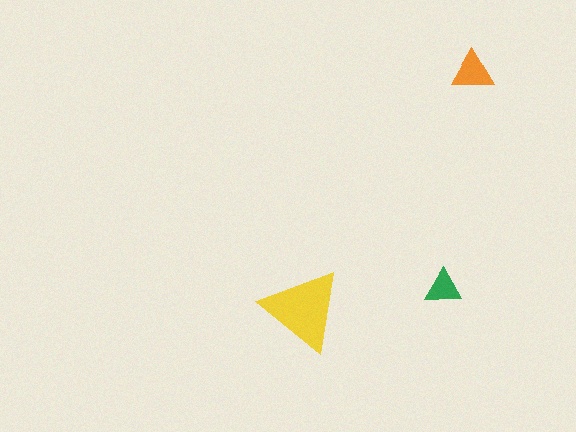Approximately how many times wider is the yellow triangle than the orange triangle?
About 2 times wider.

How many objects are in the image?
There are 3 objects in the image.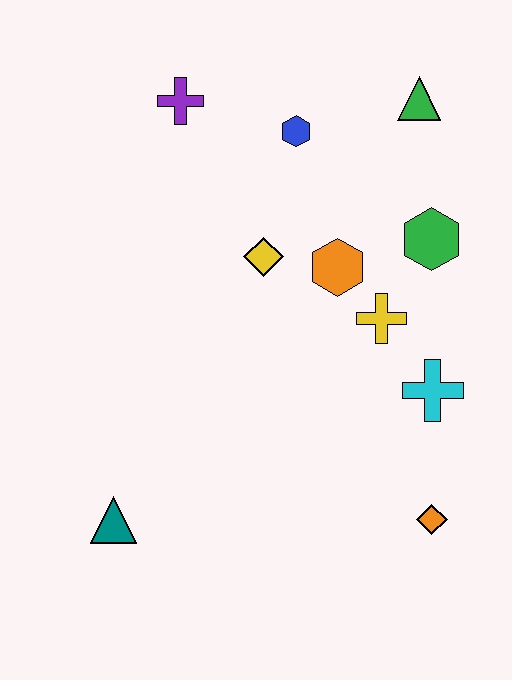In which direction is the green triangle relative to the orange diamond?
The green triangle is above the orange diamond.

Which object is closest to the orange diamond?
The cyan cross is closest to the orange diamond.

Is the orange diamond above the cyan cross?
No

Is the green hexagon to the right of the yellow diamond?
Yes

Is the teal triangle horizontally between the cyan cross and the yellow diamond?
No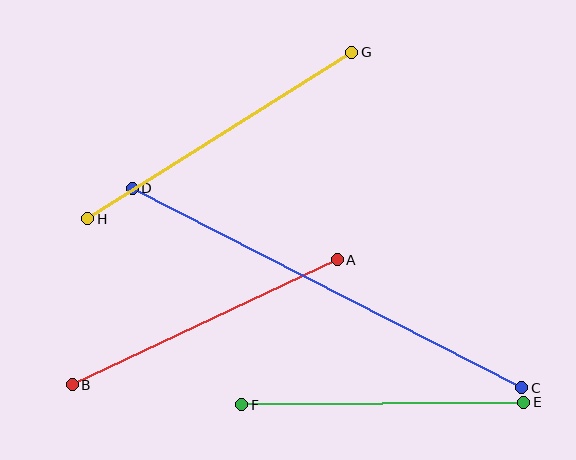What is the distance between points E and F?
The distance is approximately 282 pixels.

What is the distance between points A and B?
The distance is approximately 293 pixels.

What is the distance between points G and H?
The distance is approximately 312 pixels.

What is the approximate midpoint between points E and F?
The midpoint is at approximately (383, 403) pixels.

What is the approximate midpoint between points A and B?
The midpoint is at approximately (205, 322) pixels.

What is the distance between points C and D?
The distance is approximately 438 pixels.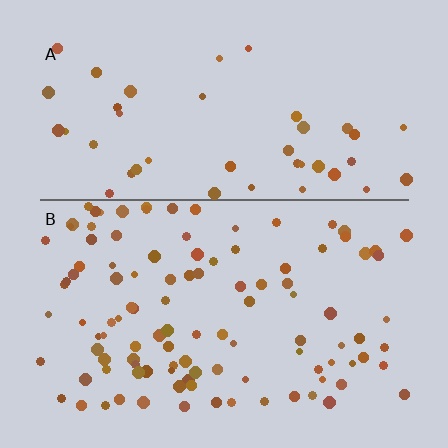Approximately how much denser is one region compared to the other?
Approximately 2.4× — region B over region A.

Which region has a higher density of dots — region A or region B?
B (the bottom).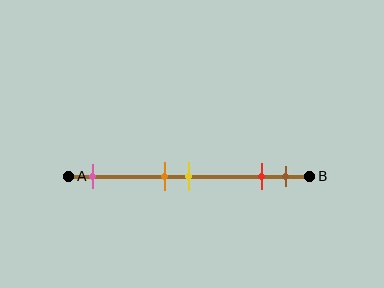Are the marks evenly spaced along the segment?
No, the marks are not evenly spaced.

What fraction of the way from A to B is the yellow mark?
The yellow mark is approximately 50% (0.5) of the way from A to B.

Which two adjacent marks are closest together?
The orange and yellow marks are the closest adjacent pair.